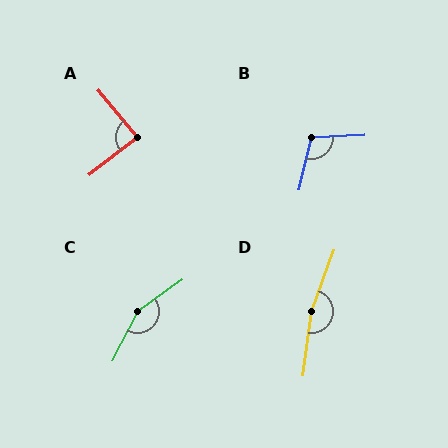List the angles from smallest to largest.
A (88°), B (105°), C (153°), D (167°).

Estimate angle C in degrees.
Approximately 153 degrees.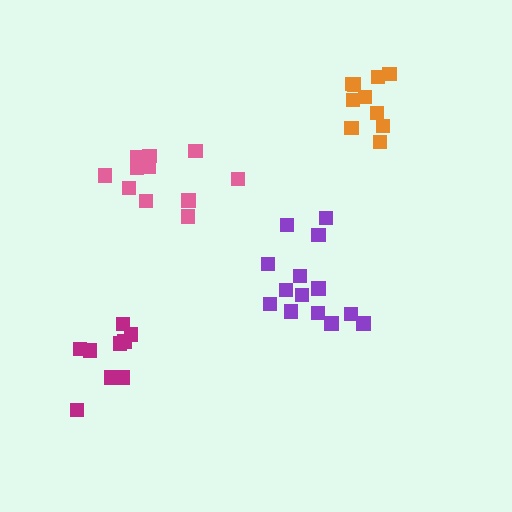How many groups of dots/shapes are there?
There are 4 groups.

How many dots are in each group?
Group 1: 14 dots, Group 2: 9 dots, Group 3: 11 dots, Group 4: 10 dots (44 total).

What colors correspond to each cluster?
The clusters are colored: purple, magenta, pink, orange.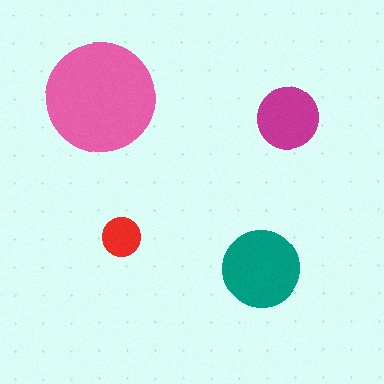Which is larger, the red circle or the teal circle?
The teal one.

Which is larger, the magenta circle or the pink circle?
The pink one.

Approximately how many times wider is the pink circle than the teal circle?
About 1.5 times wider.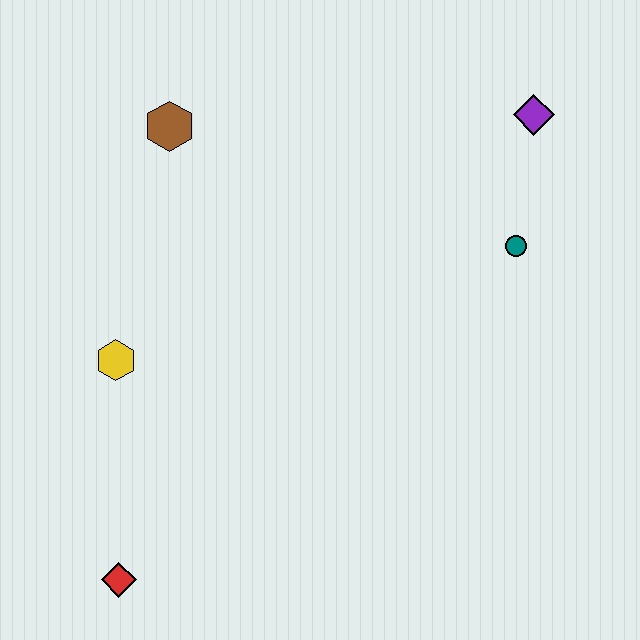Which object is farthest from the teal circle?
The red diamond is farthest from the teal circle.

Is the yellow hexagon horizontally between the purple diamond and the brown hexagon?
No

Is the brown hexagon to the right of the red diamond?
Yes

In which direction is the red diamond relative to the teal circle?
The red diamond is to the left of the teal circle.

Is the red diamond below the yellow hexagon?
Yes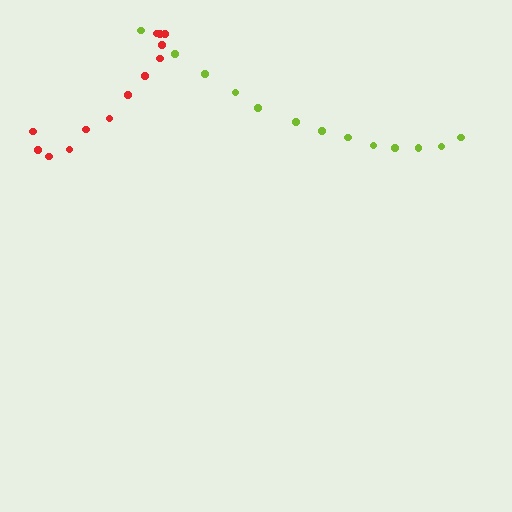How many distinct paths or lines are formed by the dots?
There are 2 distinct paths.